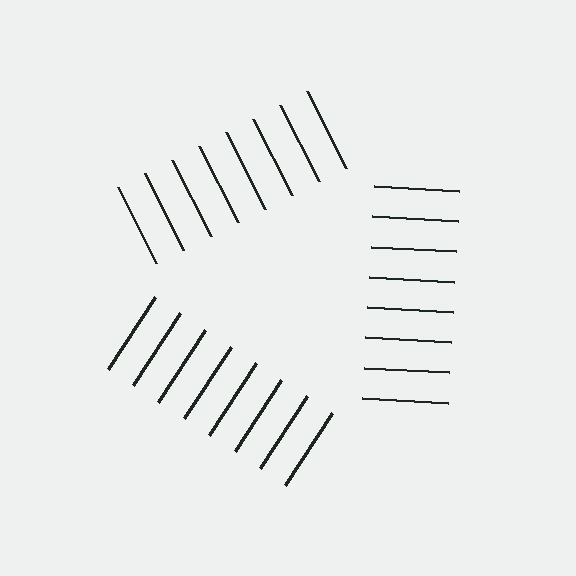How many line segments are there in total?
24 — 8 along each of the 3 edges.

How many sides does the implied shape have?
3 sides — the line-ends trace a triangle.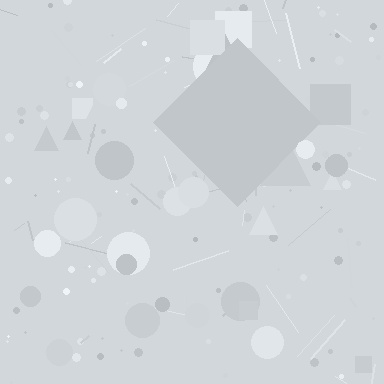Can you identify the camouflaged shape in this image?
The camouflaged shape is a diamond.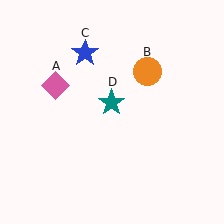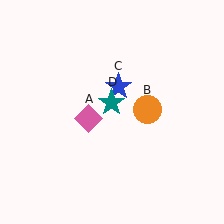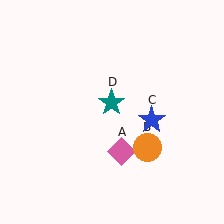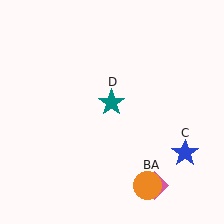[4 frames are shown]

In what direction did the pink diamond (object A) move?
The pink diamond (object A) moved down and to the right.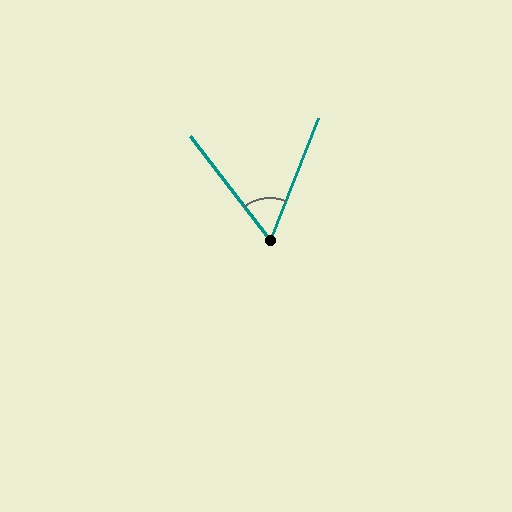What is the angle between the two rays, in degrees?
Approximately 59 degrees.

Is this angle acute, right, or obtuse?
It is acute.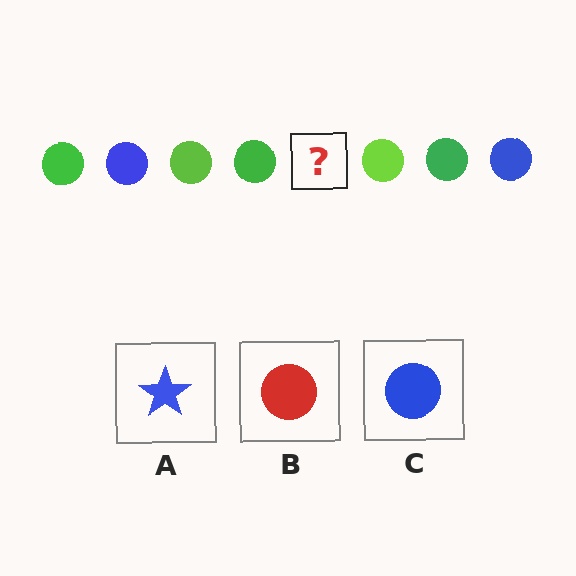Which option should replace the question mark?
Option C.